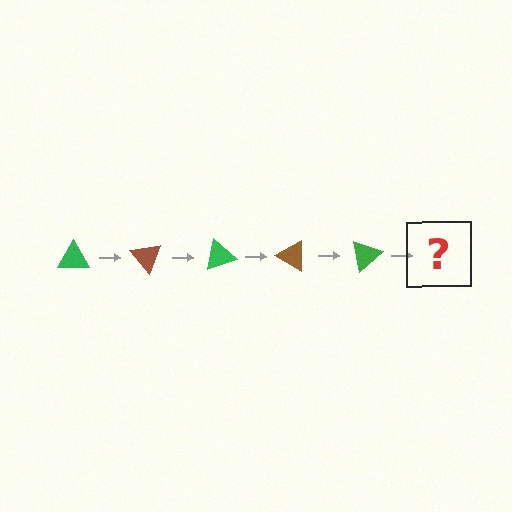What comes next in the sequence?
The next element should be a brown triangle, rotated 250 degrees from the start.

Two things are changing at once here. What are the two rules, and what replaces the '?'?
The two rules are that it rotates 50 degrees each step and the color cycles through green and brown. The '?' should be a brown triangle, rotated 250 degrees from the start.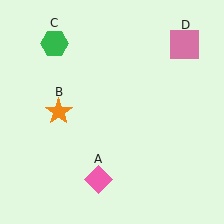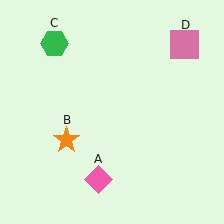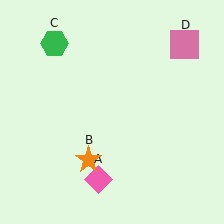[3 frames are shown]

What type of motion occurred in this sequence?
The orange star (object B) rotated counterclockwise around the center of the scene.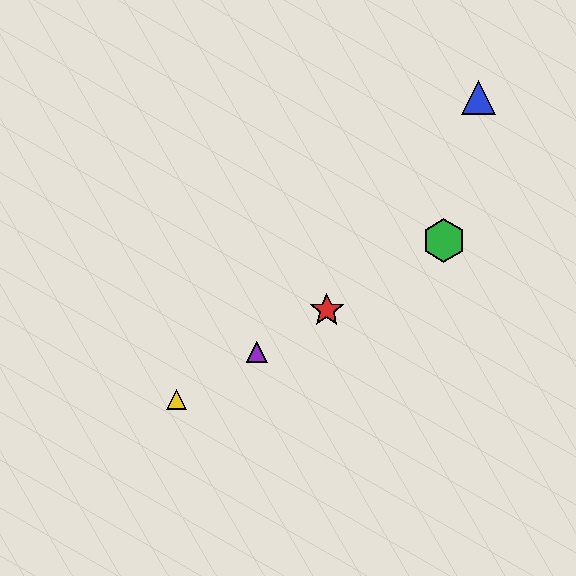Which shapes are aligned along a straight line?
The red star, the green hexagon, the yellow triangle, the purple triangle are aligned along a straight line.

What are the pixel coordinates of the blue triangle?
The blue triangle is at (478, 97).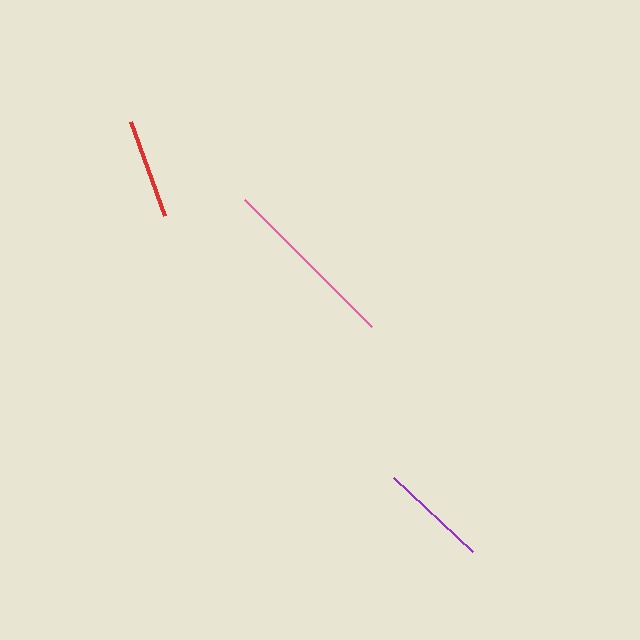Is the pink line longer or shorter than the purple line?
The pink line is longer than the purple line.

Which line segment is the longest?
The pink line is the longest at approximately 179 pixels.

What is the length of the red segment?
The red segment is approximately 100 pixels long.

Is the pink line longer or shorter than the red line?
The pink line is longer than the red line.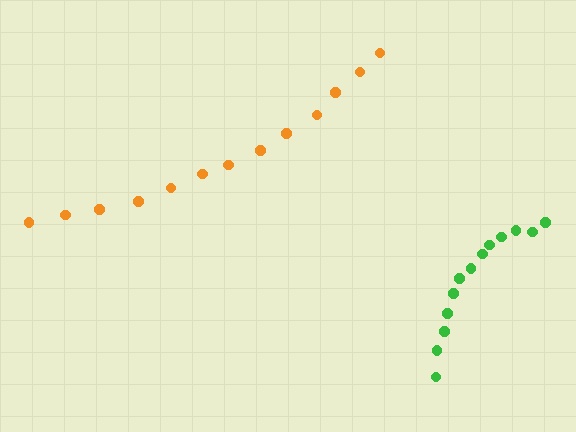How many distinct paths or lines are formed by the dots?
There are 2 distinct paths.